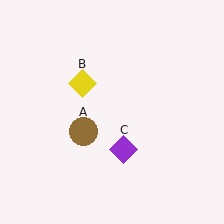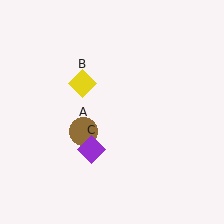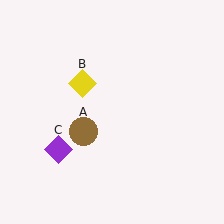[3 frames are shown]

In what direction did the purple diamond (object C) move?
The purple diamond (object C) moved left.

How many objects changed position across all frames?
1 object changed position: purple diamond (object C).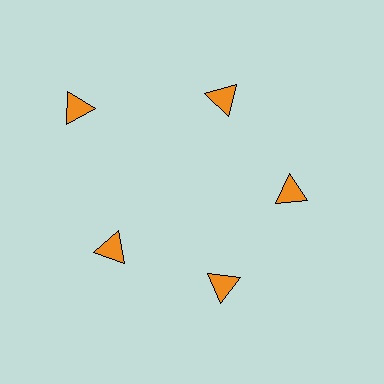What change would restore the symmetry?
The symmetry would be restored by moving it inward, back onto the ring so that all 5 triangles sit at equal angles and equal distance from the center.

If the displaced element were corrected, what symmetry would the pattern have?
It would have 5-fold rotational symmetry — the pattern would map onto itself every 72 degrees.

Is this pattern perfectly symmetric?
No. The 5 orange triangles are arranged in a ring, but one element near the 10 o'clock position is pushed outward from the center, breaking the 5-fold rotational symmetry.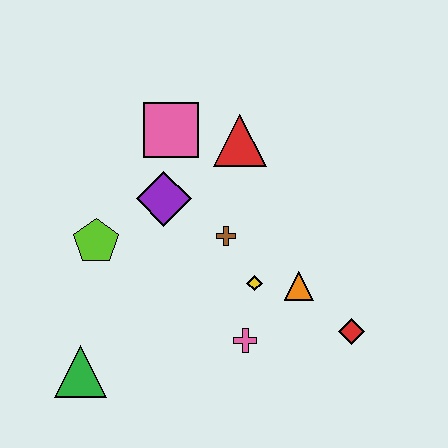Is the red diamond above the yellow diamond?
No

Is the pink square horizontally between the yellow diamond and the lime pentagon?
Yes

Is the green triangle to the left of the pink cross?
Yes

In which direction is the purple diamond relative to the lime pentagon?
The purple diamond is to the right of the lime pentagon.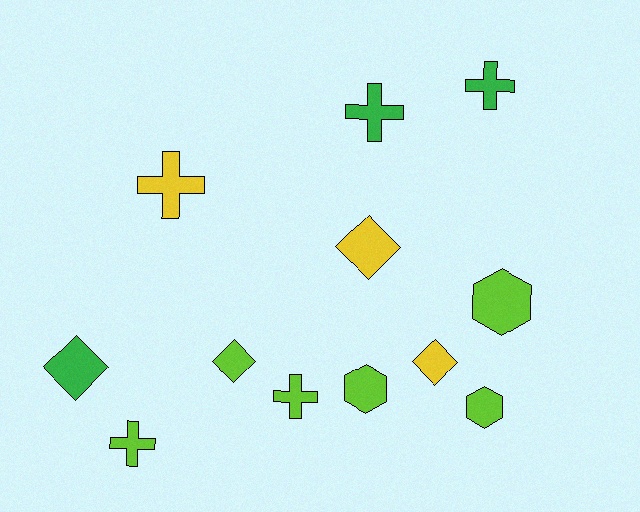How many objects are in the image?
There are 12 objects.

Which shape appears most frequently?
Cross, with 5 objects.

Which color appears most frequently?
Lime, with 6 objects.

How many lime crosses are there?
There are 2 lime crosses.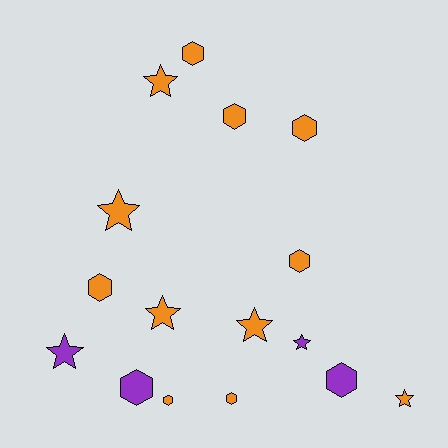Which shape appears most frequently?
Hexagon, with 9 objects.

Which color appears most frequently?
Orange, with 12 objects.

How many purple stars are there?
There are 2 purple stars.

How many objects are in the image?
There are 16 objects.